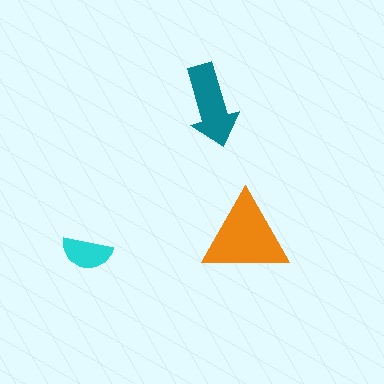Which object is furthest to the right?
The orange triangle is rightmost.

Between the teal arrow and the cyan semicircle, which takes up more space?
The teal arrow.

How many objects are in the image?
There are 3 objects in the image.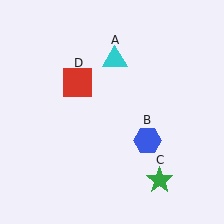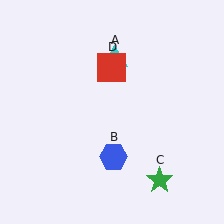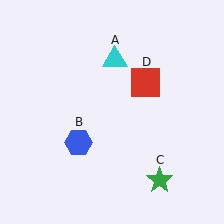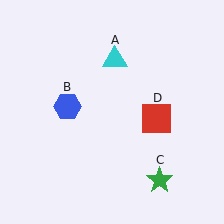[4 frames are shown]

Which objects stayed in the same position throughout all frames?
Cyan triangle (object A) and green star (object C) remained stationary.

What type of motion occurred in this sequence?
The blue hexagon (object B), red square (object D) rotated clockwise around the center of the scene.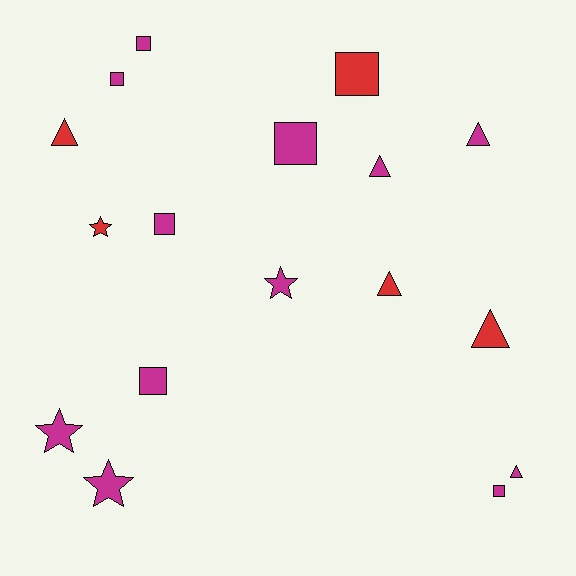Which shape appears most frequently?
Square, with 7 objects.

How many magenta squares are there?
There are 6 magenta squares.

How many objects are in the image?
There are 17 objects.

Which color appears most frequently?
Magenta, with 12 objects.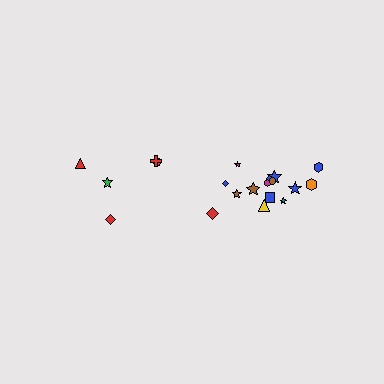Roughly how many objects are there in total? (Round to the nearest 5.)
Roughly 20 objects in total.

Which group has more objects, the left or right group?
The right group.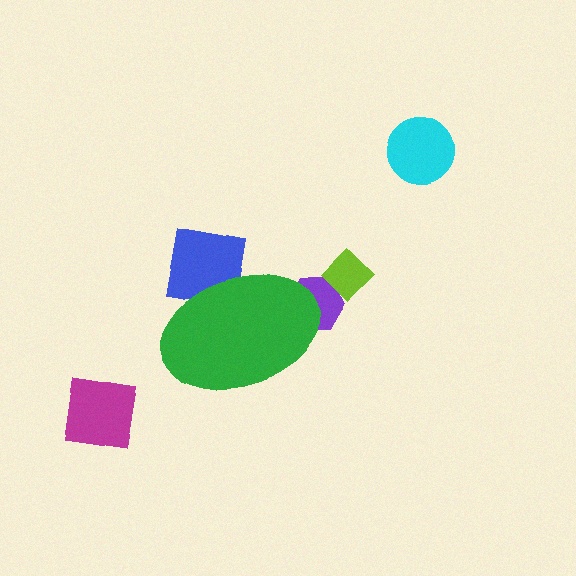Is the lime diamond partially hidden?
No, the lime diamond is fully visible.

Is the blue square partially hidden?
Yes, the blue square is partially hidden behind the green ellipse.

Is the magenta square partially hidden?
No, the magenta square is fully visible.